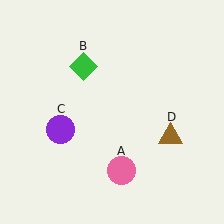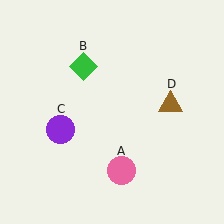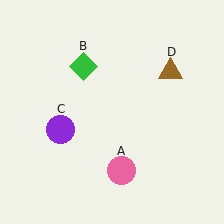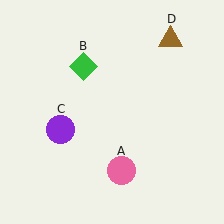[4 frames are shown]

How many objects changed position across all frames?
1 object changed position: brown triangle (object D).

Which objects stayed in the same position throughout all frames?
Pink circle (object A) and green diamond (object B) and purple circle (object C) remained stationary.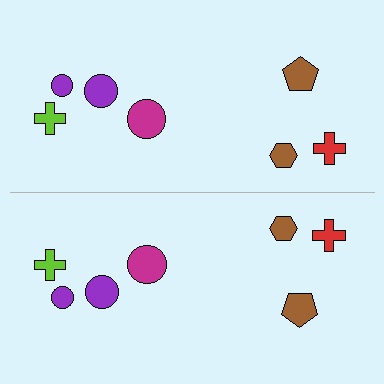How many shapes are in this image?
There are 14 shapes in this image.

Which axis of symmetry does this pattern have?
The pattern has a horizontal axis of symmetry running through the center of the image.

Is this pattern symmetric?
Yes, this pattern has bilateral (reflection) symmetry.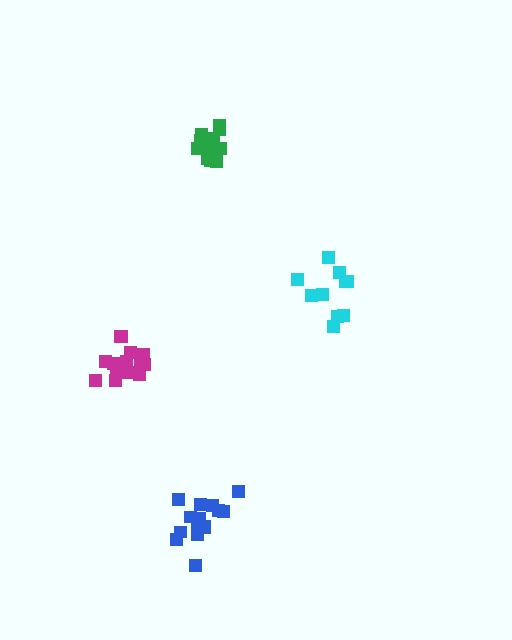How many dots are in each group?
Group 1: 16 dots, Group 2: 12 dots, Group 3: 10 dots, Group 4: 14 dots (52 total).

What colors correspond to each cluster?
The clusters are colored: blue, green, cyan, magenta.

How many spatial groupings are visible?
There are 4 spatial groupings.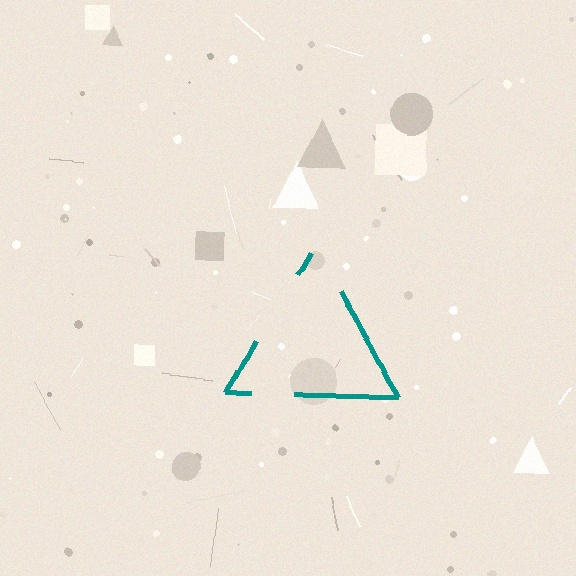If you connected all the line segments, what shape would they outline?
They would outline a triangle.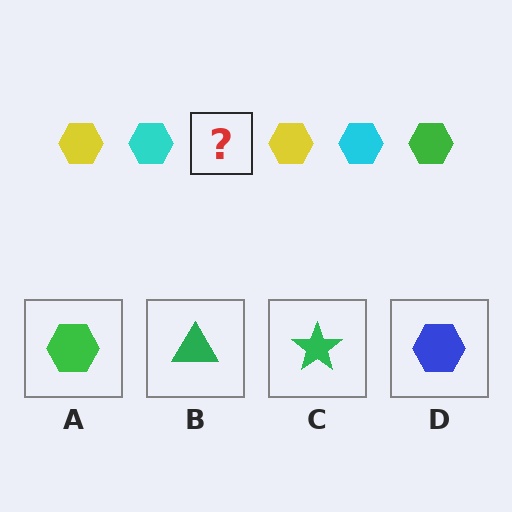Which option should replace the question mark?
Option A.